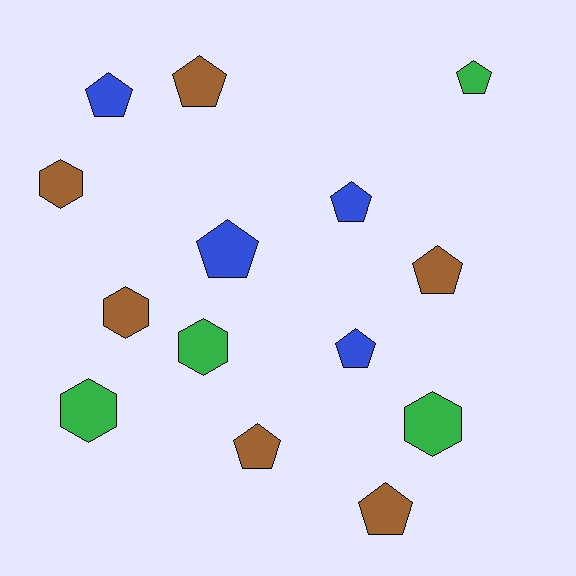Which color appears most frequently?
Brown, with 6 objects.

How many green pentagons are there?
There is 1 green pentagon.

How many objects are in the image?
There are 14 objects.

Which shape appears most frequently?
Pentagon, with 9 objects.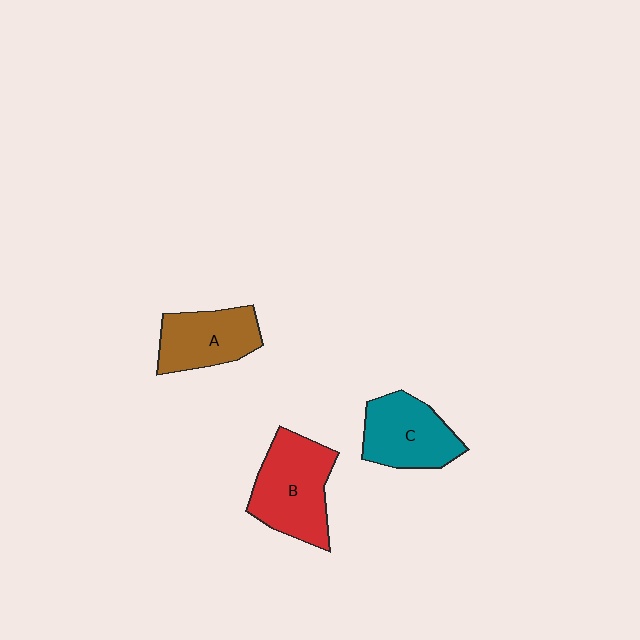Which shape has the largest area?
Shape B (red).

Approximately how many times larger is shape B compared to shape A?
Approximately 1.3 times.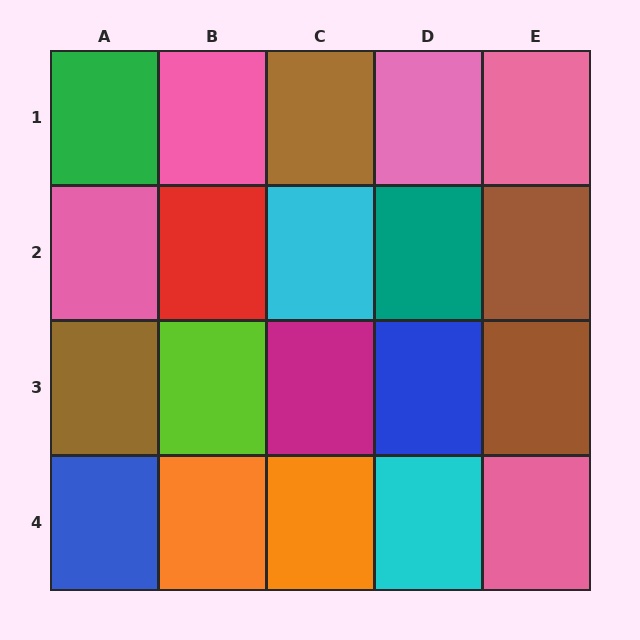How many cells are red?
1 cell is red.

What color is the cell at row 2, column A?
Pink.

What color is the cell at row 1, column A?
Green.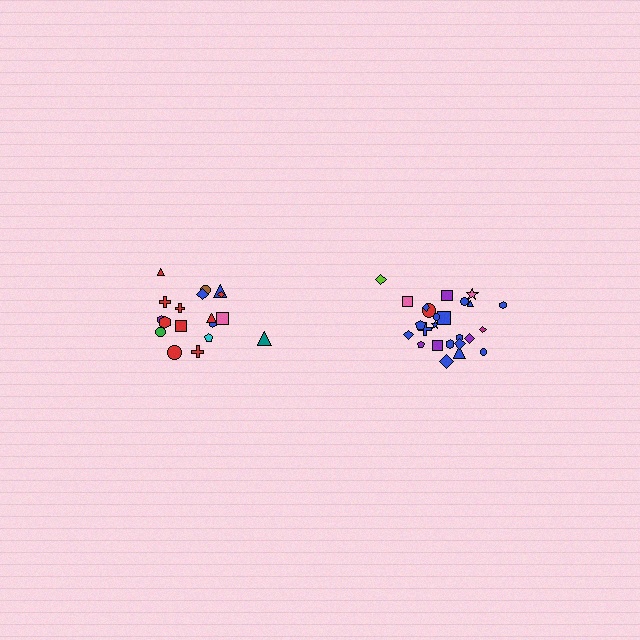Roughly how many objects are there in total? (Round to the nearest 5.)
Roughly 45 objects in total.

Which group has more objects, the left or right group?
The right group.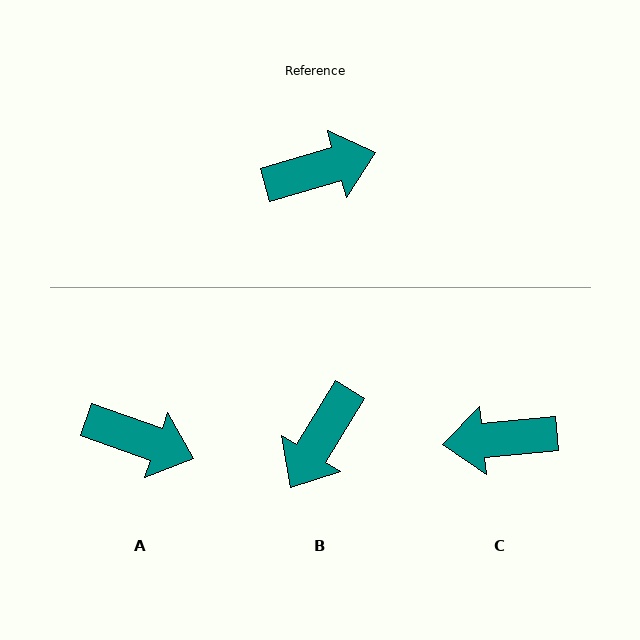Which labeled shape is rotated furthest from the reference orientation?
C, about 169 degrees away.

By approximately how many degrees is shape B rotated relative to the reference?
Approximately 138 degrees clockwise.